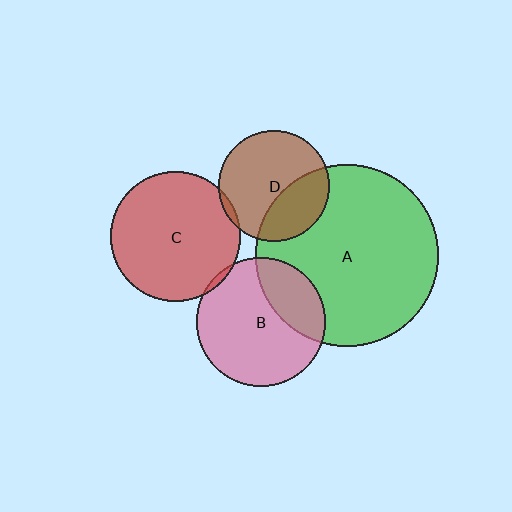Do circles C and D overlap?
Yes.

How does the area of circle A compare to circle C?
Approximately 2.0 times.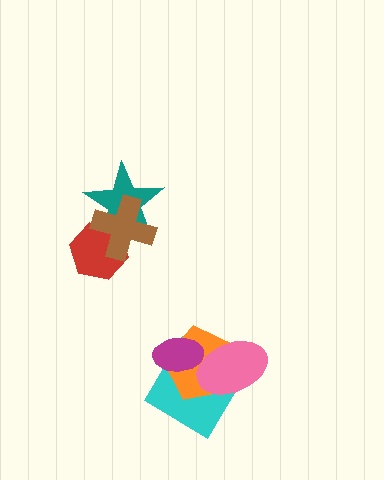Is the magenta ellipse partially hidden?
Yes, it is partially covered by another shape.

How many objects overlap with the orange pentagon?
3 objects overlap with the orange pentagon.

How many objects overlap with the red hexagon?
2 objects overlap with the red hexagon.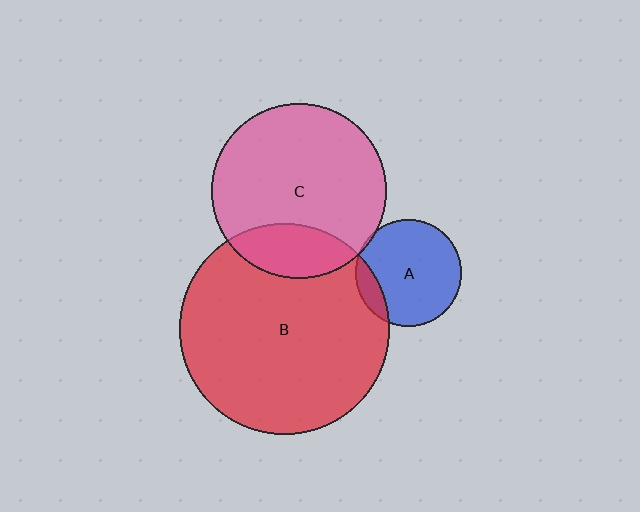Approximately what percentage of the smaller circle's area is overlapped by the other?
Approximately 5%.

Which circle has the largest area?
Circle B (red).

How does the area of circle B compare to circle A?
Approximately 3.9 times.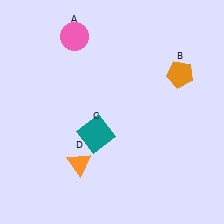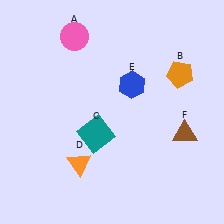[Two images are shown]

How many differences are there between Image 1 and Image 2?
There are 2 differences between the two images.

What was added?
A blue hexagon (E), a brown triangle (F) were added in Image 2.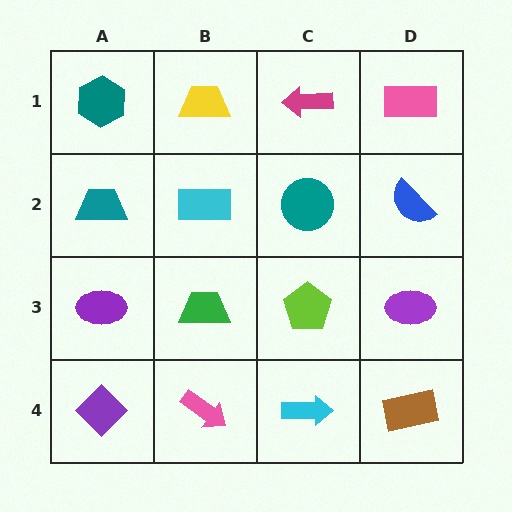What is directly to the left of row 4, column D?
A cyan arrow.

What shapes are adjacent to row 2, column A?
A teal hexagon (row 1, column A), a purple ellipse (row 3, column A), a cyan rectangle (row 2, column B).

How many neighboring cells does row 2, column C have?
4.